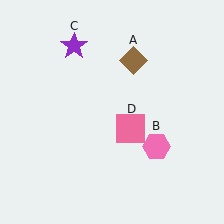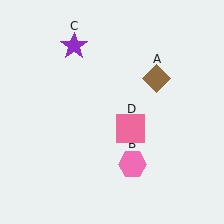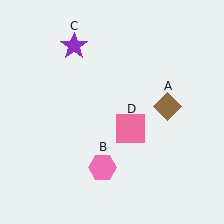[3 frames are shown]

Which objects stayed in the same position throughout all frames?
Purple star (object C) and pink square (object D) remained stationary.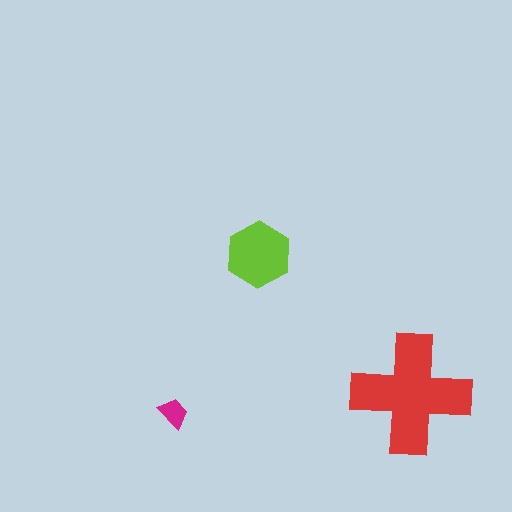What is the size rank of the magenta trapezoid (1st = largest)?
3rd.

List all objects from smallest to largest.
The magenta trapezoid, the lime hexagon, the red cross.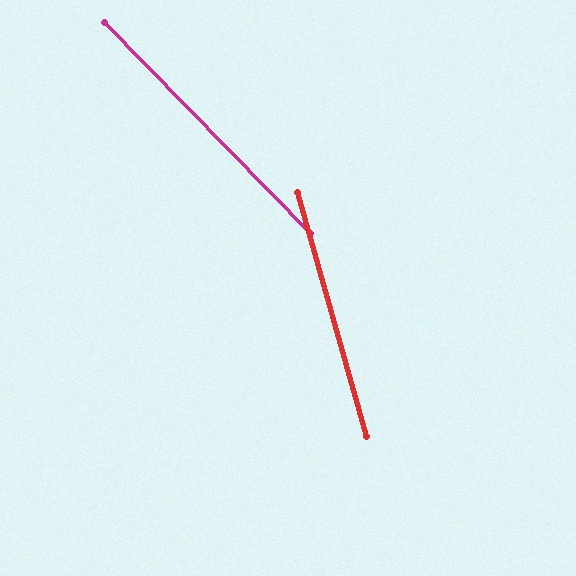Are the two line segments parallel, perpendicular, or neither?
Neither parallel nor perpendicular — they differ by about 29°.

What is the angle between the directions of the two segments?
Approximately 29 degrees.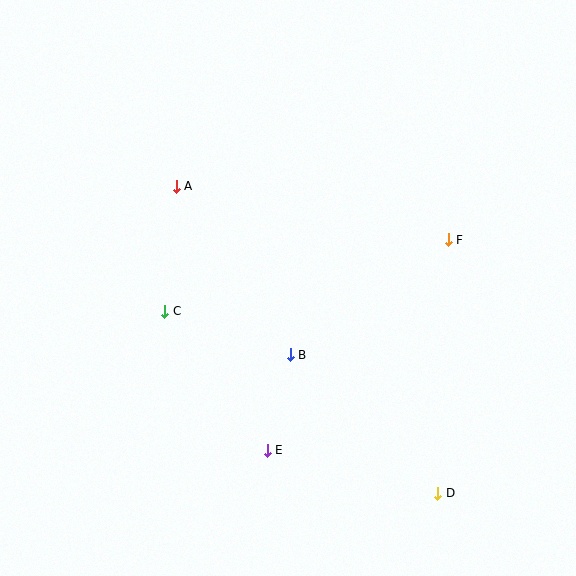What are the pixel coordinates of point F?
Point F is at (448, 240).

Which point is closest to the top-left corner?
Point A is closest to the top-left corner.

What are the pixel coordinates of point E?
Point E is at (267, 450).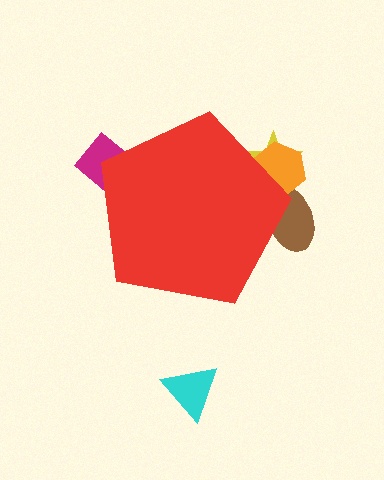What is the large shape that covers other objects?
A red pentagon.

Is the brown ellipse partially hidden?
Yes, the brown ellipse is partially hidden behind the red pentagon.